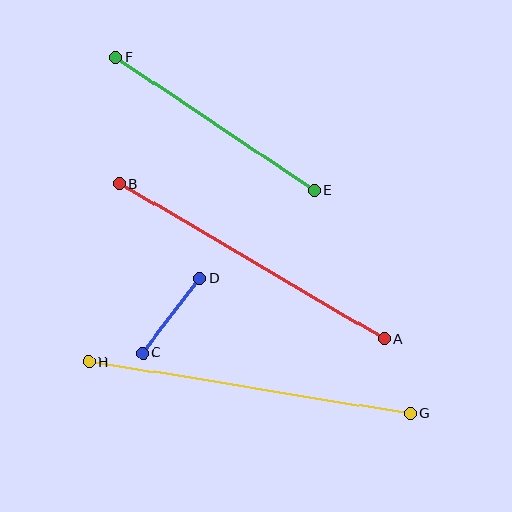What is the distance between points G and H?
The distance is approximately 325 pixels.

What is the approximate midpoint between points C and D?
The midpoint is at approximately (171, 316) pixels.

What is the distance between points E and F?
The distance is approximately 239 pixels.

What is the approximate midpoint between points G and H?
The midpoint is at approximately (249, 388) pixels.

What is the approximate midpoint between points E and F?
The midpoint is at approximately (215, 124) pixels.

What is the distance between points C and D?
The distance is approximately 94 pixels.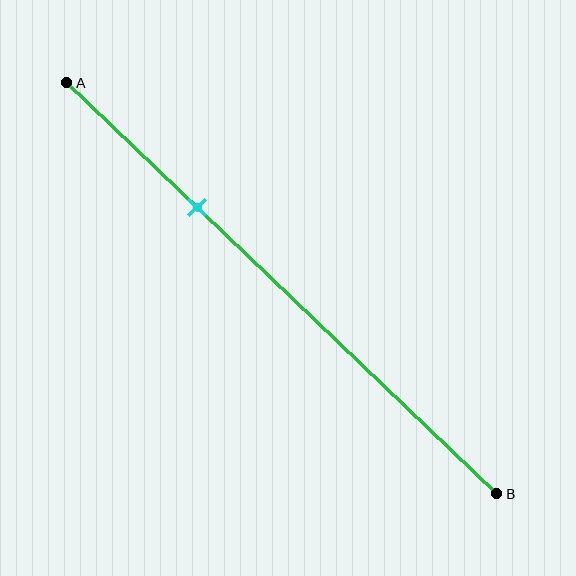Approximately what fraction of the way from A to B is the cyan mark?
The cyan mark is approximately 30% of the way from A to B.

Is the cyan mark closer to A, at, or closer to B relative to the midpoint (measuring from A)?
The cyan mark is closer to point A than the midpoint of segment AB.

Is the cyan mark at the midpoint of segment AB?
No, the mark is at about 30% from A, not at the 50% midpoint.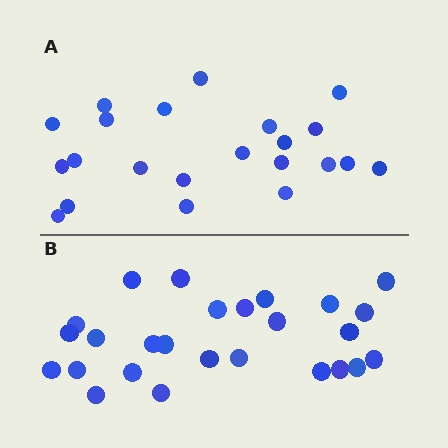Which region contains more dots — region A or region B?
Region B (the bottom region) has more dots.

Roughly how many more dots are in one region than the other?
Region B has about 4 more dots than region A.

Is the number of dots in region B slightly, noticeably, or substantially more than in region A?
Region B has only slightly more — the two regions are fairly close. The ratio is roughly 1.2 to 1.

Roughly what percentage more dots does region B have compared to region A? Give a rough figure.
About 20% more.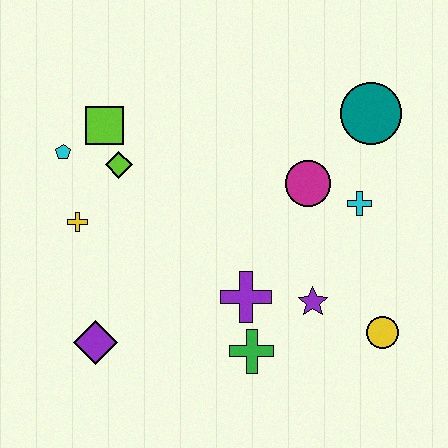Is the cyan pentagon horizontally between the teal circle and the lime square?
No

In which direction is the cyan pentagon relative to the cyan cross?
The cyan pentagon is to the left of the cyan cross.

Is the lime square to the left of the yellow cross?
No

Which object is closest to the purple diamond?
The yellow cross is closest to the purple diamond.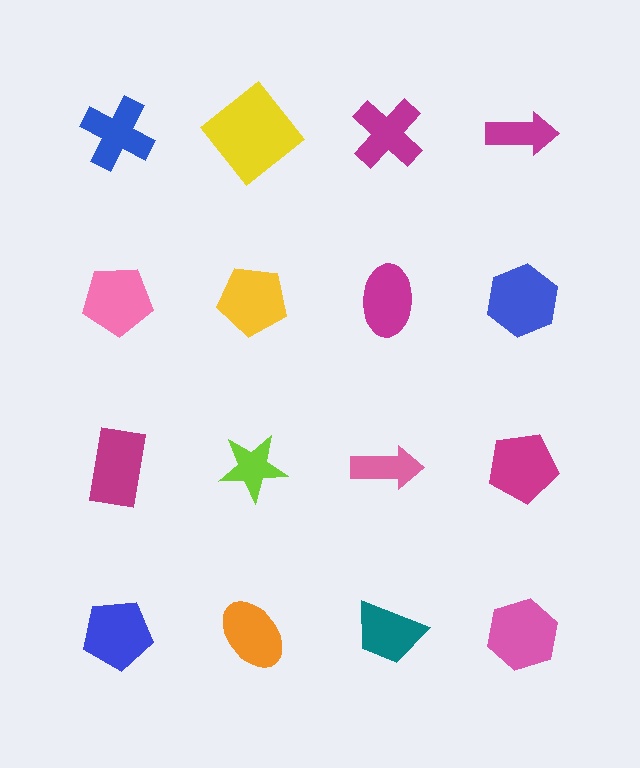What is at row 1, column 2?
A yellow diamond.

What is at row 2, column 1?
A pink pentagon.